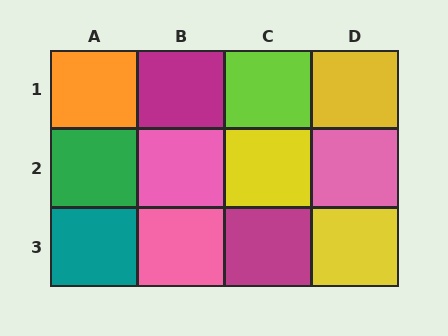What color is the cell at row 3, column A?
Teal.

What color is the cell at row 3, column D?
Yellow.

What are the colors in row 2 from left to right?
Green, pink, yellow, pink.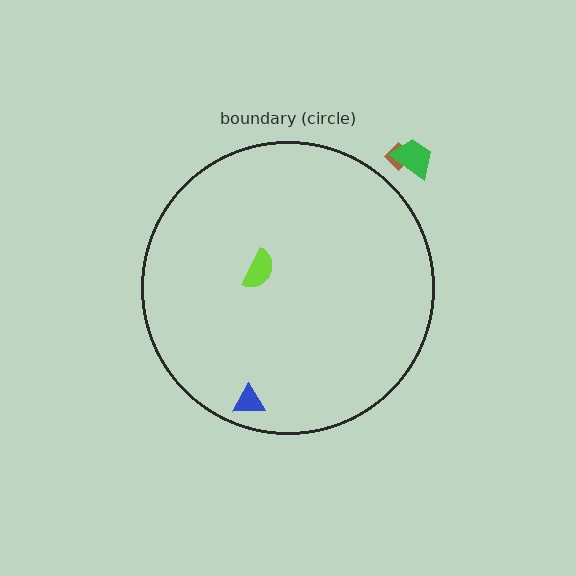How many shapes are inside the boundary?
2 inside, 2 outside.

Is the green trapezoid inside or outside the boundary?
Outside.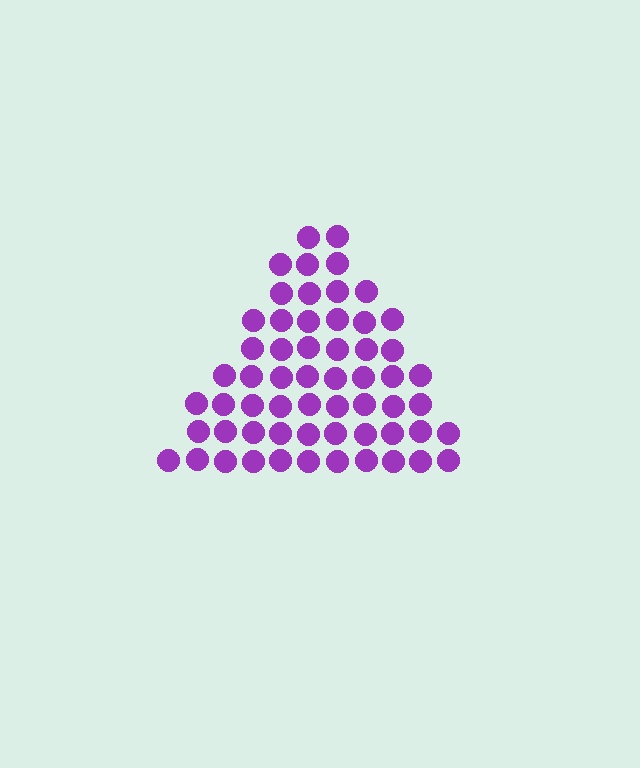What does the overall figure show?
The overall figure shows a triangle.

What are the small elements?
The small elements are circles.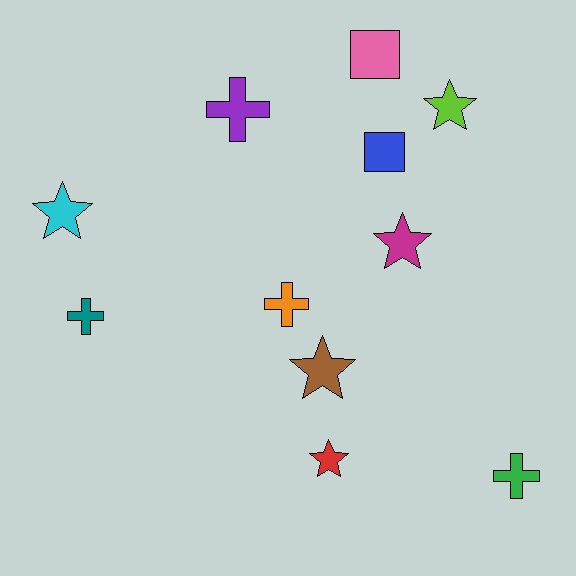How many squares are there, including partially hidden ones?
There are 2 squares.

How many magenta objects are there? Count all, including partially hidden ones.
There is 1 magenta object.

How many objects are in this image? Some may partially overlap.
There are 11 objects.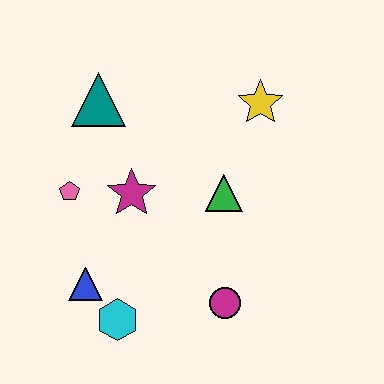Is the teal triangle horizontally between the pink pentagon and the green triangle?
Yes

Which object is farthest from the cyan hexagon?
The yellow star is farthest from the cyan hexagon.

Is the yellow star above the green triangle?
Yes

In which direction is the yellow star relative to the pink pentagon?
The yellow star is to the right of the pink pentagon.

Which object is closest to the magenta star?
The pink pentagon is closest to the magenta star.